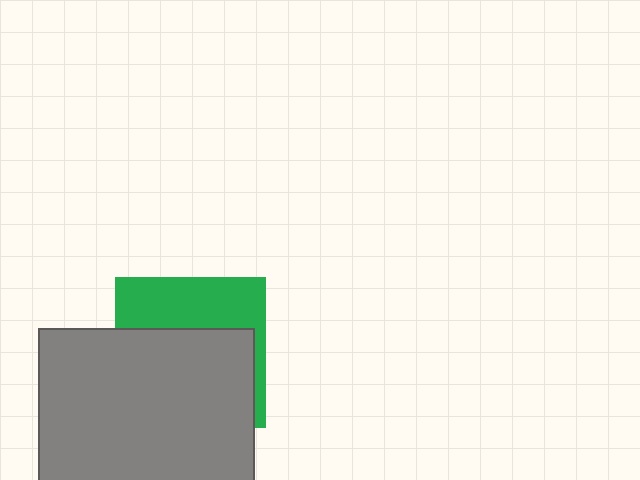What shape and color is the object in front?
The object in front is a gray rectangle.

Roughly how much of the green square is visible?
A small part of it is visible (roughly 38%).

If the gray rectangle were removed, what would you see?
You would see the complete green square.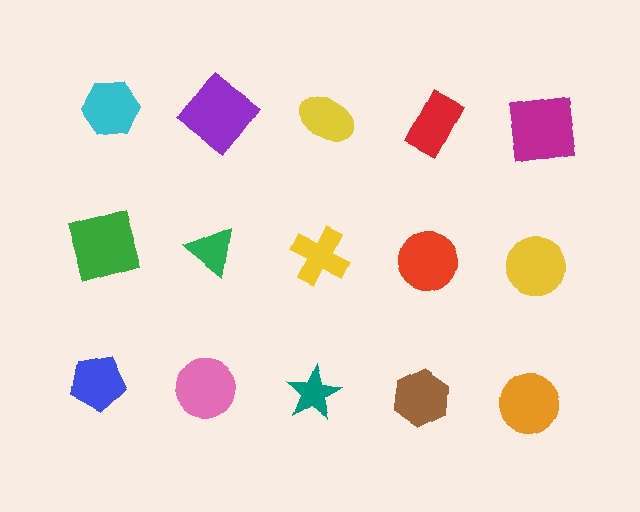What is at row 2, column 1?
A green square.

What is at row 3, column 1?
A blue pentagon.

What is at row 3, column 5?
An orange circle.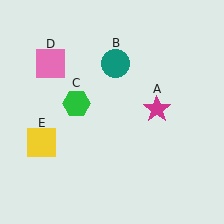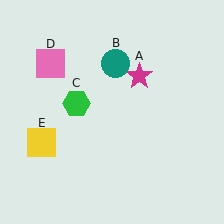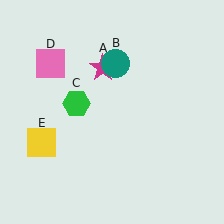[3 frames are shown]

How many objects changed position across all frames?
1 object changed position: magenta star (object A).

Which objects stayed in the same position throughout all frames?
Teal circle (object B) and green hexagon (object C) and pink square (object D) and yellow square (object E) remained stationary.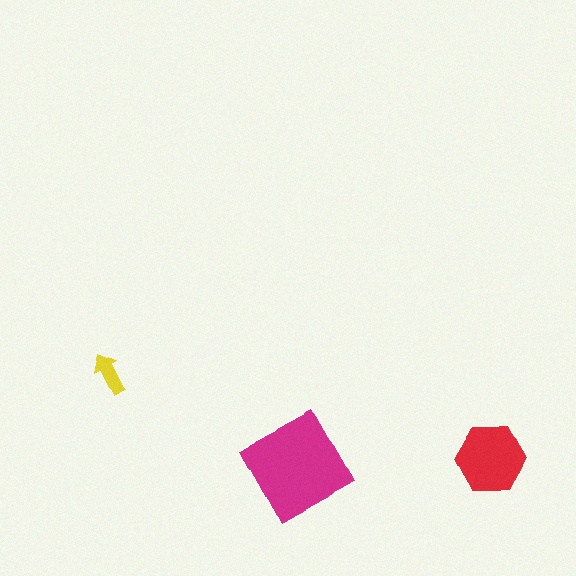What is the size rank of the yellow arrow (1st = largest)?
3rd.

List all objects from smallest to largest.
The yellow arrow, the red hexagon, the magenta diamond.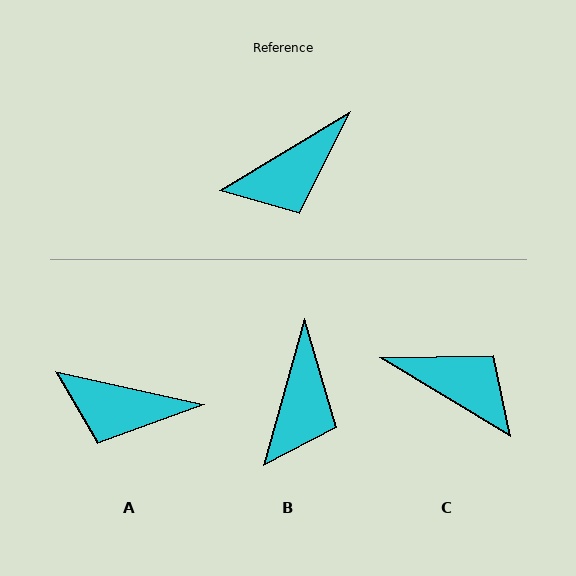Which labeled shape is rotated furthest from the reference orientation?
C, about 118 degrees away.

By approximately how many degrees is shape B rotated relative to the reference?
Approximately 44 degrees counter-clockwise.